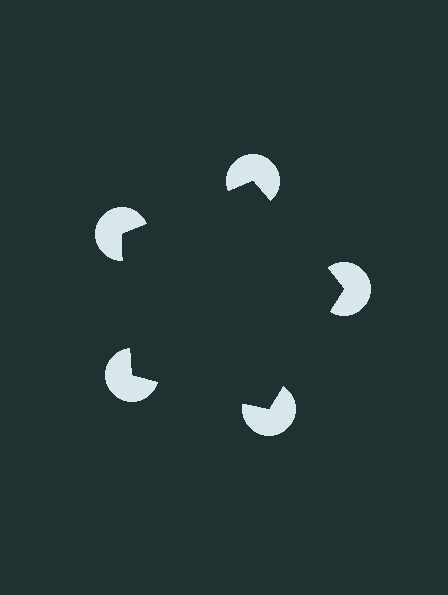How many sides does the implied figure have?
5 sides.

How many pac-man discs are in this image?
There are 5 — one at each vertex of the illusory pentagon.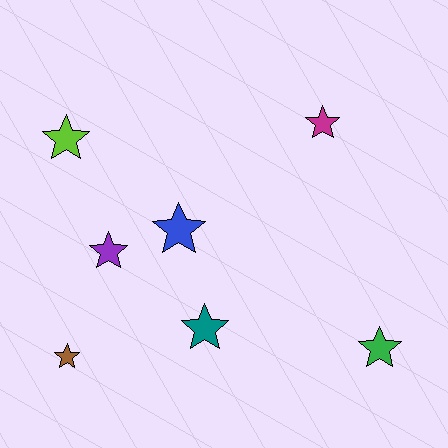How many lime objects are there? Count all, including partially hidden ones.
There is 1 lime object.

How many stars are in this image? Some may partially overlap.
There are 7 stars.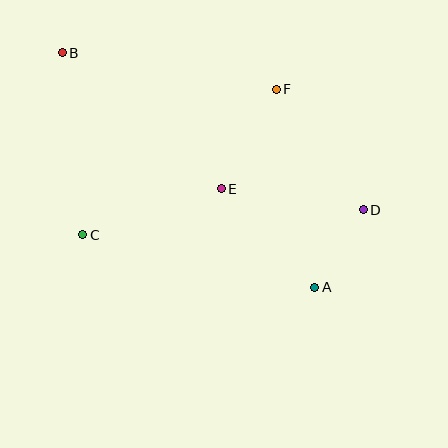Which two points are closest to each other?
Points A and D are closest to each other.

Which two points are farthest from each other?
Points A and B are farthest from each other.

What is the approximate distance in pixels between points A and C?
The distance between A and C is approximately 238 pixels.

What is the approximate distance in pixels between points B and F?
The distance between B and F is approximately 217 pixels.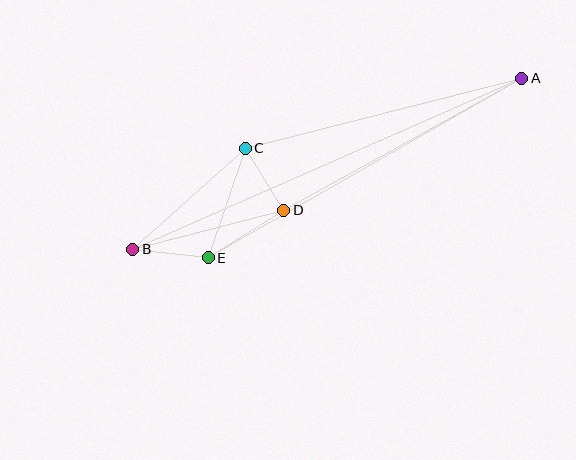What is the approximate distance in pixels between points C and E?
The distance between C and E is approximately 116 pixels.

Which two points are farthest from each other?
Points A and B are farthest from each other.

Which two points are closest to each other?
Points C and D are closest to each other.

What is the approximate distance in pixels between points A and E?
The distance between A and E is approximately 361 pixels.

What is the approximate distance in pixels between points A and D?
The distance between A and D is approximately 272 pixels.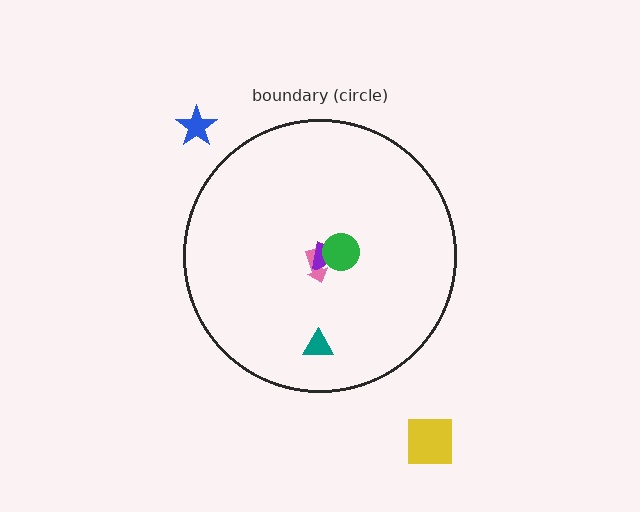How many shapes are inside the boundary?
4 inside, 2 outside.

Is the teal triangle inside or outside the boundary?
Inside.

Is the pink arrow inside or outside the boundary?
Inside.